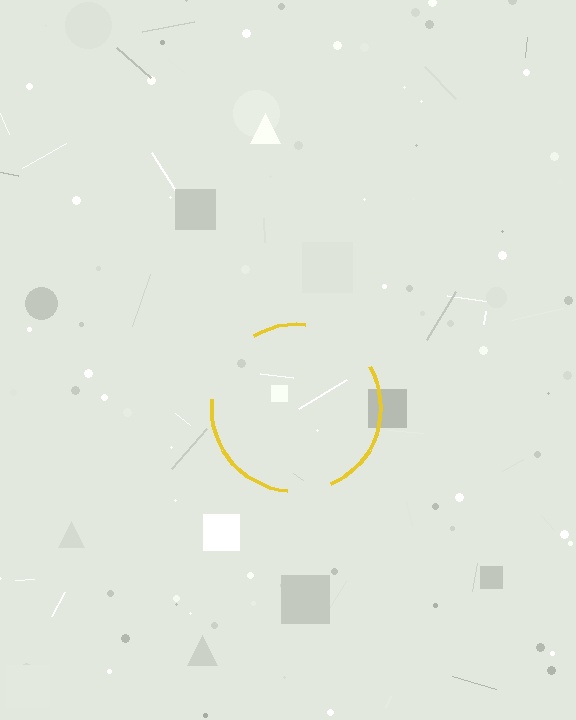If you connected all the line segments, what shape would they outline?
They would outline a circle.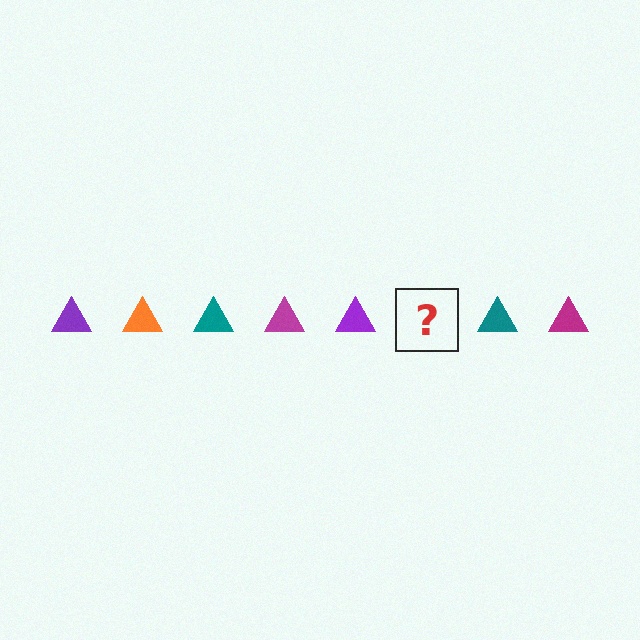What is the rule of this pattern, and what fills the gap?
The rule is that the pattern cycles through purple, orange, teal, magenta triangles. The gap should be filled with an orange triangle.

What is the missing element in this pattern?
The missing element is an orange triangle.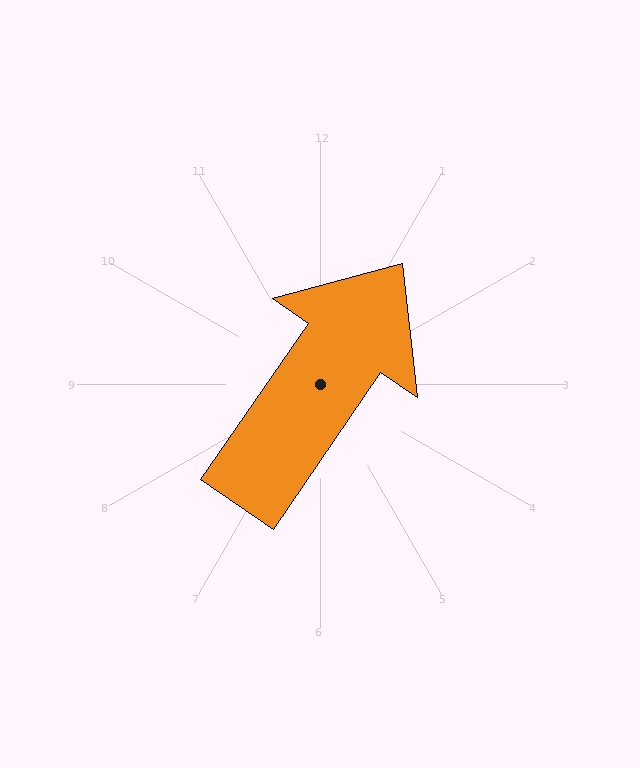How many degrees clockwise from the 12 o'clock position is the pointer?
Approximately 35 degrees.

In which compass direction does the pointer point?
Northeast.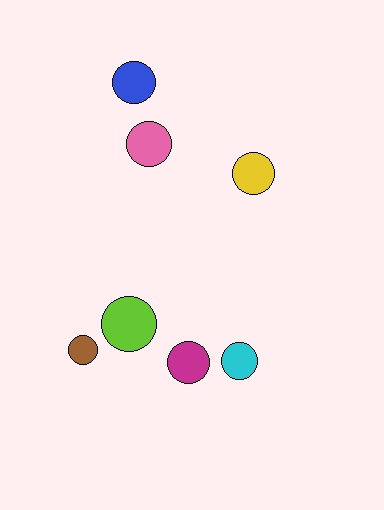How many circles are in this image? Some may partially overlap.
There are 7 circles.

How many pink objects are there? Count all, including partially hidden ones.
There is 1 pink object.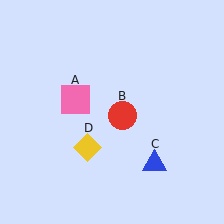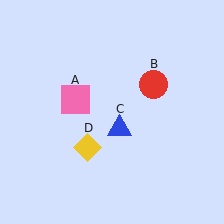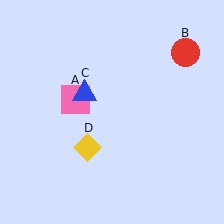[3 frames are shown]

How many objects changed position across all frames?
2 objects changed position: red circle (object B), blue triangle (object C).